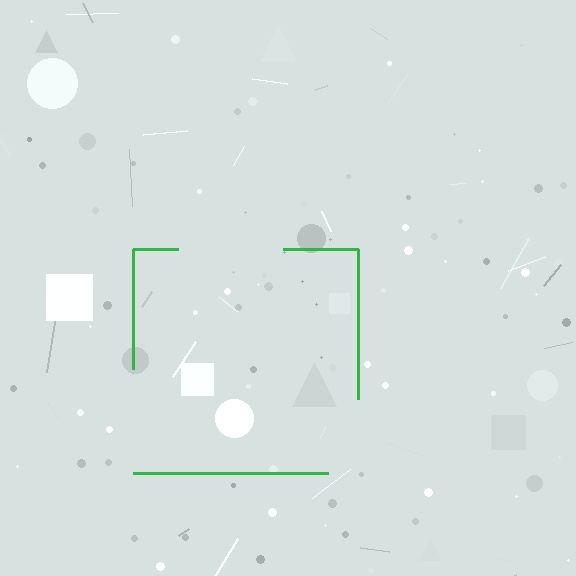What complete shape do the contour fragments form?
The contour fragments form a square.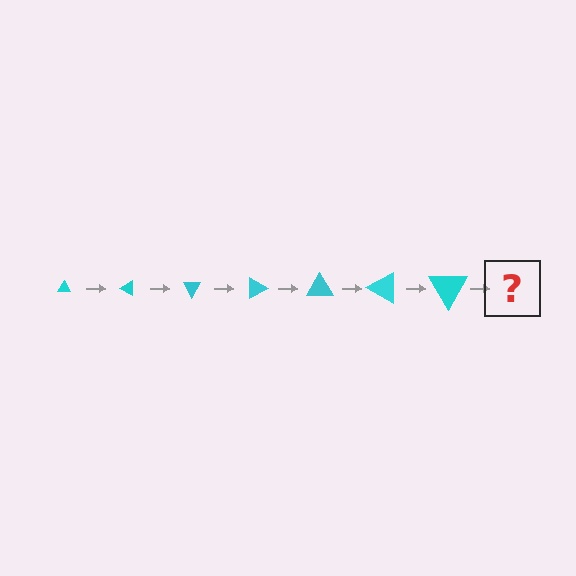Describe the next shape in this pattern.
It should be a triangle, larger than the previous one and rotated 210 degrees from the start.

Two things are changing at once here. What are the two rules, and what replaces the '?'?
The two rules are that the triangle grows larger each step and it rotates 30 degrees each step. The '?' should be a triangle, larger than the previous one and rotated 210 degrees from the start.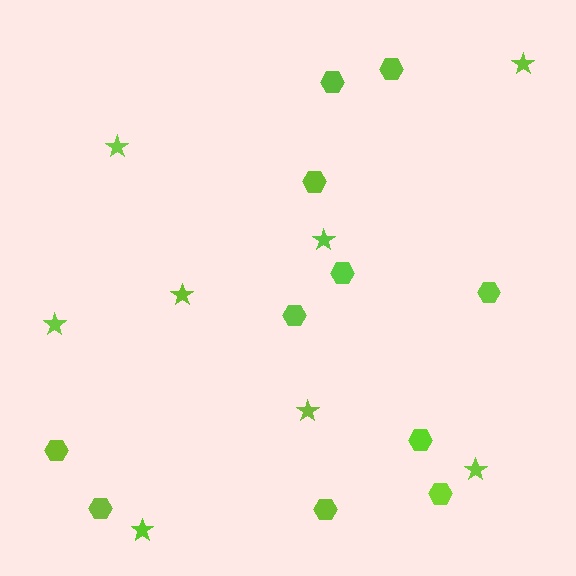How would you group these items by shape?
There are 2 groups: one group of hexagons (11) and one group of stars (8).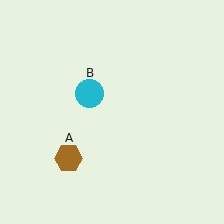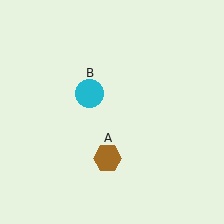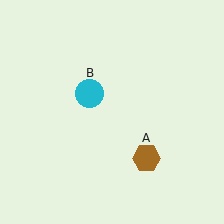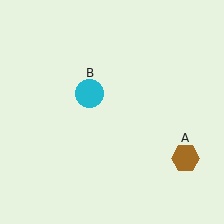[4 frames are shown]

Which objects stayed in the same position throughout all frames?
Cyan circle (object B) remained stationary.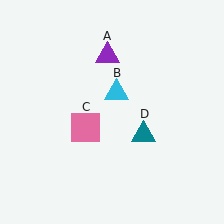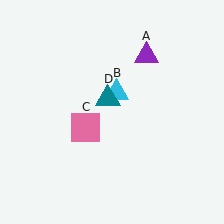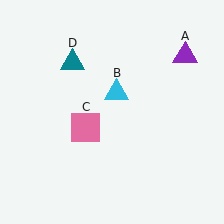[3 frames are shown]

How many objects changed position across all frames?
2 objects changed position: purple triangle (object A), teal triangle (object D).